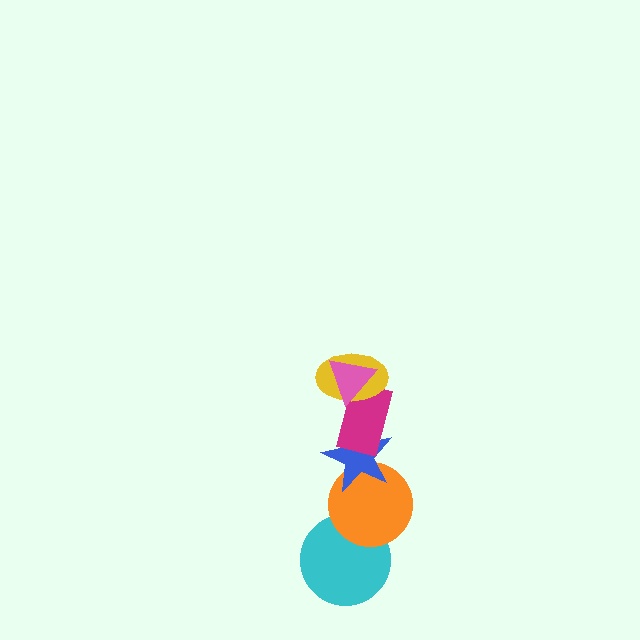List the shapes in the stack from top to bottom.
From top to bottom: the pink triangle, the yellow ellipse, the magenta rectangle, the blue star, the orange circle, the cyan circle.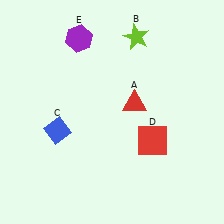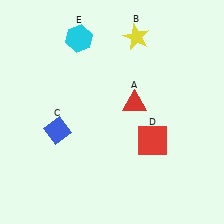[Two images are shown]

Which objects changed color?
B changed from lime to yellow. E changed from purple to cyan.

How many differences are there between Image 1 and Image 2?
There are 2 differences between the two images.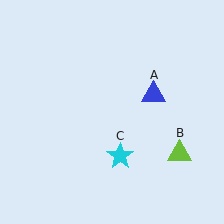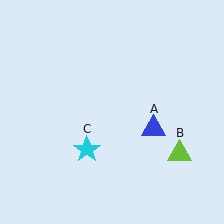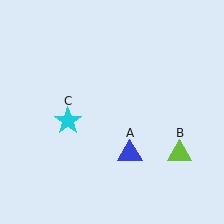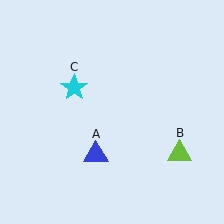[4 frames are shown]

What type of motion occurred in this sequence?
The blue triangle (object A), cyan star (object C) rotated clockwise around the center of the scene.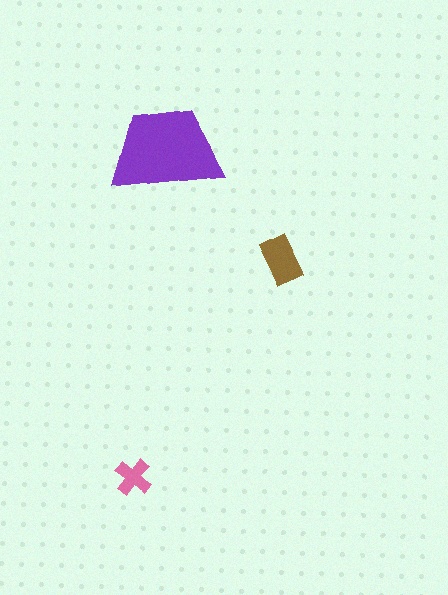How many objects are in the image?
There are 3 objects in the image.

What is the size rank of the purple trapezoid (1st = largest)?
1st.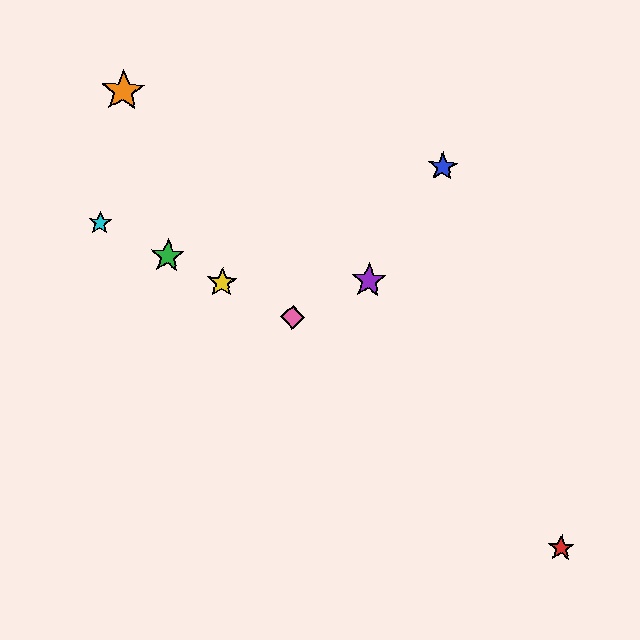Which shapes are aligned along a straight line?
The green star, the yellow star, the cyan star, the pink diamond are aligned along a straight line.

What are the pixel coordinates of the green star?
The green star is at (168, 256).